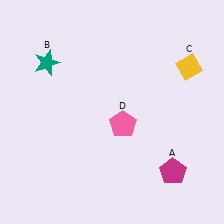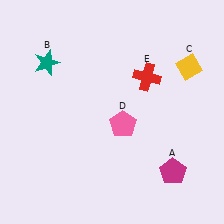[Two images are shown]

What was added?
A red cross (E) was added in Image 2.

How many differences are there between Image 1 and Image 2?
There is 1 difference between the two images.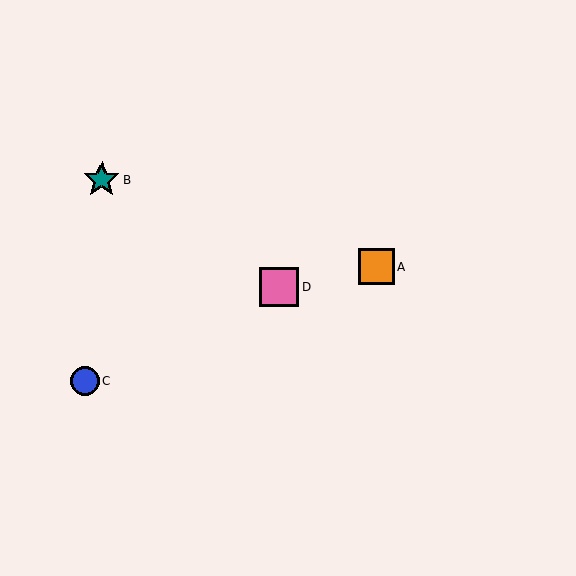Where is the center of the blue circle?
The center of the blue circle is at (85, 381).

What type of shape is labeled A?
Shape A is an orange square.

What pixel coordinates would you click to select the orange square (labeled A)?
Click at (377, 267) to select the orange square A.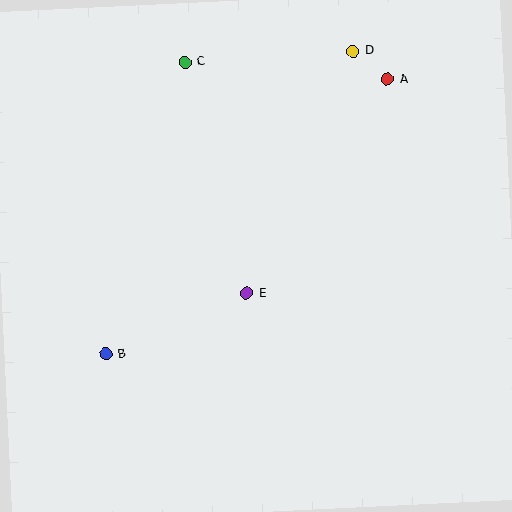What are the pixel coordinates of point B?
Point B is at (106, 354).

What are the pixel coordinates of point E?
Point E is at (247, 293).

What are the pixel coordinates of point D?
Point D is at (353, 51).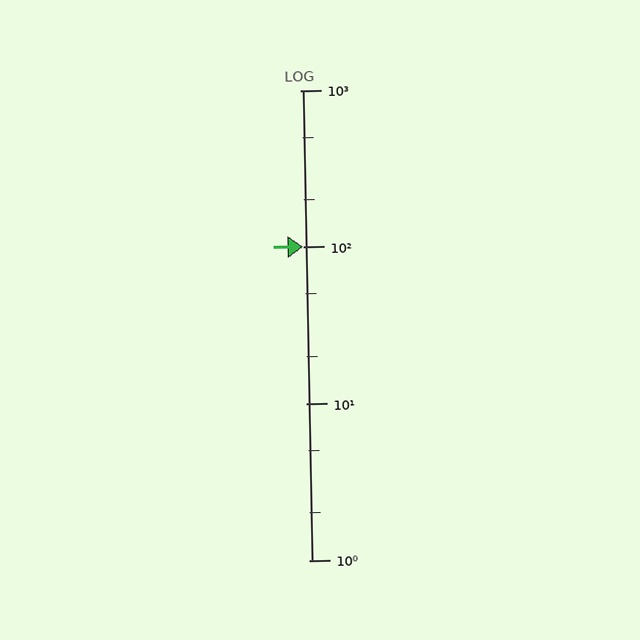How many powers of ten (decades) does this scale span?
The scale spans 3 decades, from 1 to 1000.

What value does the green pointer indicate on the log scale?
The pointer indicates approximately 100.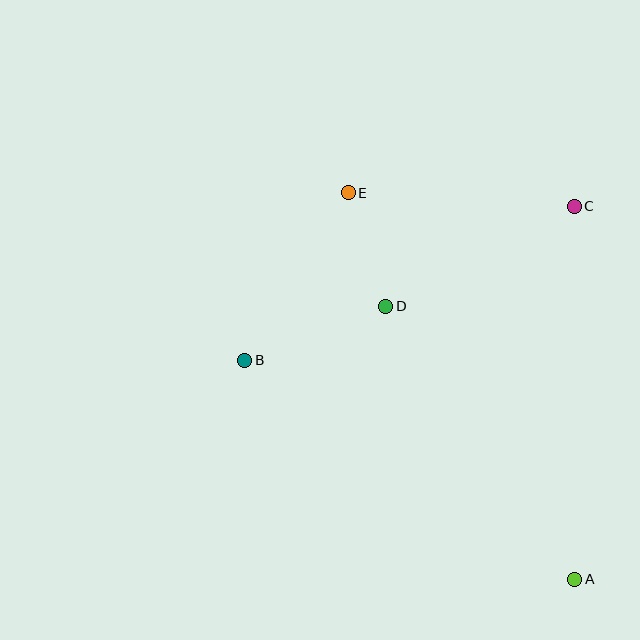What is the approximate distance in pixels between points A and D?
The distance between A and D is approximately 332 pixels.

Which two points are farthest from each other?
Points A and E are farthest from each other.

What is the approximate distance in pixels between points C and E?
The distance between C and E is approximately 226 pixels.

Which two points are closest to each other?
Points D and E are closest to each other.